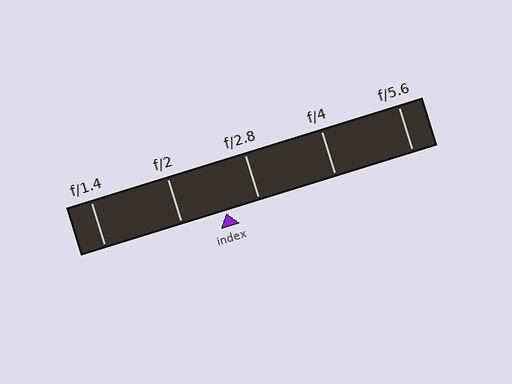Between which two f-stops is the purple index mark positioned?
The index mark is between f/2 and f/2.8.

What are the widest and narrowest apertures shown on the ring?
The widest aperture shown is f/1.4 and the narrowest is f/5.6.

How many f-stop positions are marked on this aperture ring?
There are 5 f-stop positions marked.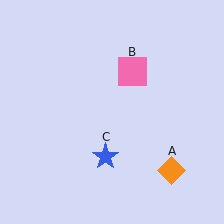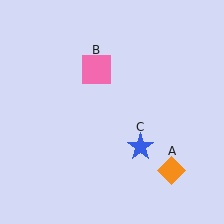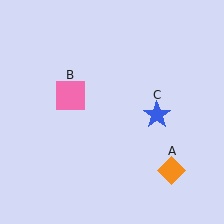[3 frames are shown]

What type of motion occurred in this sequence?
The pink square (object B), blue star (object C) rotated counterclockwise around the center of the scene.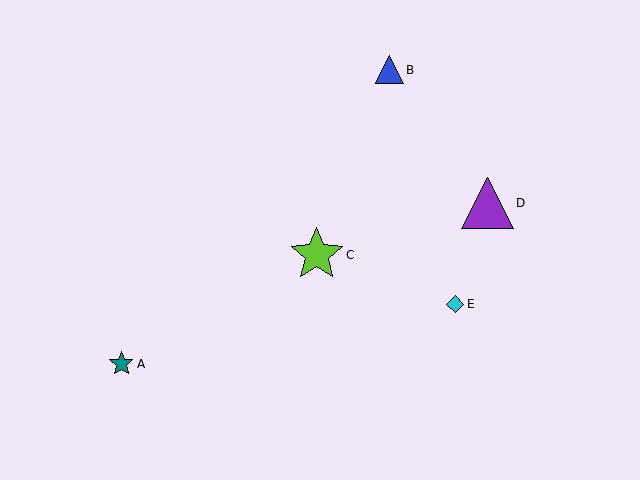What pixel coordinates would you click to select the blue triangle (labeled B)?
Click at (389, 69) to select the blue triangle B.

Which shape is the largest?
The lime star (labeled C) is the largest.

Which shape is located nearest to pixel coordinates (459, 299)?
The cyan diamond (labeled E) at (455, 304) is nearest to that location.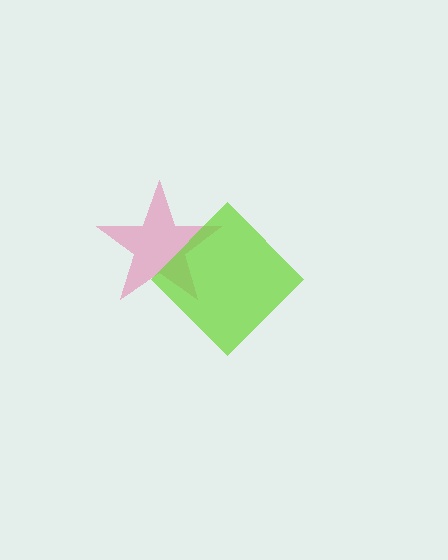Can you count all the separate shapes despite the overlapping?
Yes, there are 2 separate shapes.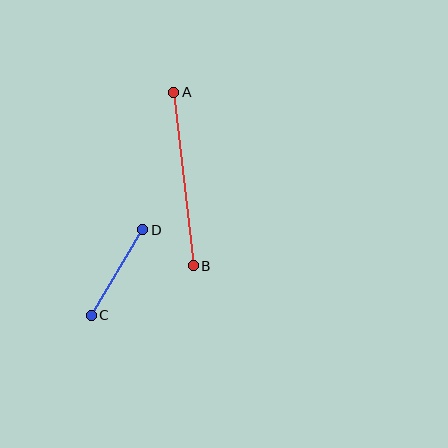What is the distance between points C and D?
The distance is approximately 99 pixels.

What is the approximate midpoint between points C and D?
The midpoint is at approximately (117, 273) pixels.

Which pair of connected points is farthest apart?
Points A and B are farthest apart.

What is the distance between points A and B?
The distance is approximately 175 pixels.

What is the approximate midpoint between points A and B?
The midpoint is at approximately (183, 179) pixels.